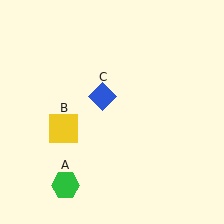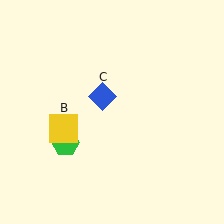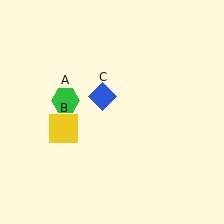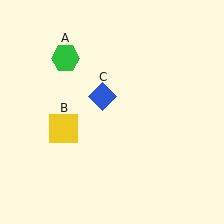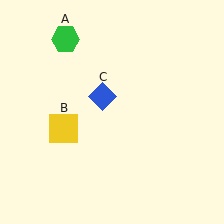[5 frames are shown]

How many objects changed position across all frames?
1 object changed position: green hexagon (object A).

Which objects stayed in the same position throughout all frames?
Yellow square (object B) and blue diamond (object C) remained stationary.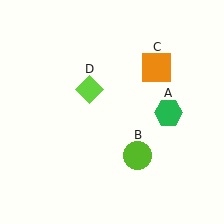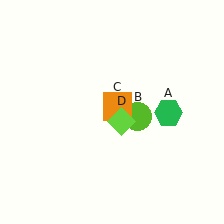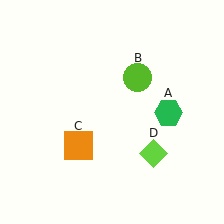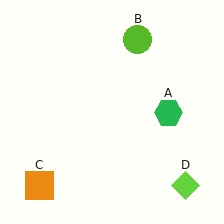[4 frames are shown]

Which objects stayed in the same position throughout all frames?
Green hexagon (object A) remained stationary.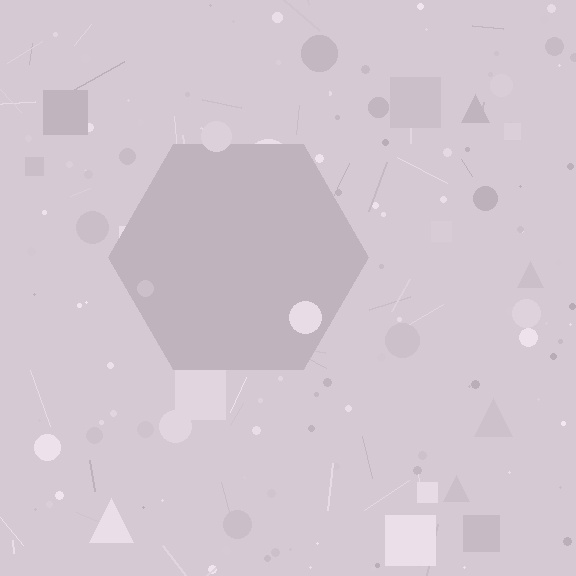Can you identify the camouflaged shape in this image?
The camouflaged shape is a hexagon.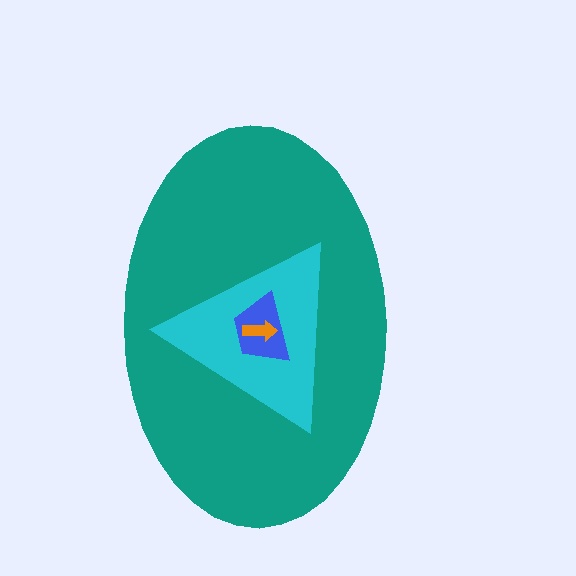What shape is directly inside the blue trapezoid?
The orange arrow.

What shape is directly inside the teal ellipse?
The cyan triangle.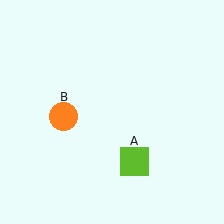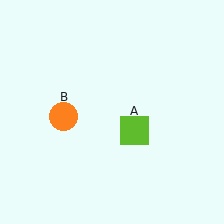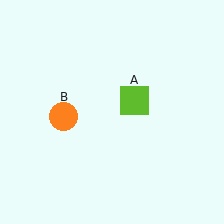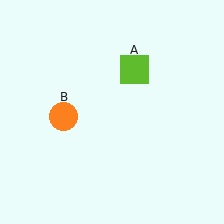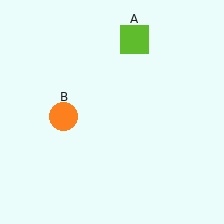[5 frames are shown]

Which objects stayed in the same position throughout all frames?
Orange circle (object B) remained stationary.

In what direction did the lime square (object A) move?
The lime square (object A) moved up.